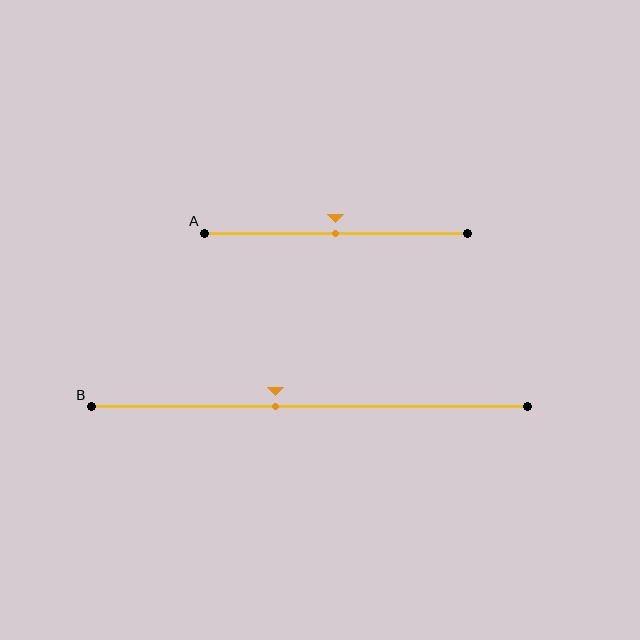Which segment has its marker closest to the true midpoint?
Segment A has its marker closest to the true midpoint.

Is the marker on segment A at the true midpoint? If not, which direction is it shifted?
Yes, the marker on segment A is at the true midpoint.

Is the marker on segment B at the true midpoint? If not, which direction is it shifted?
No, the marker on segment B is shifted to the left by about 8% of the segment length.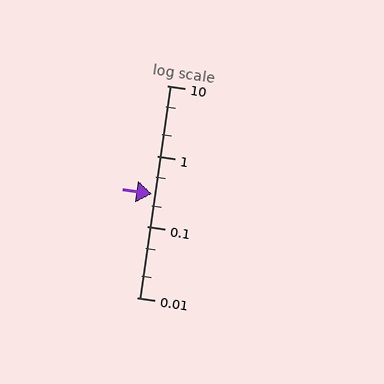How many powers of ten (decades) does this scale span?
The scale spans 3 decades, from 0.01 to 10.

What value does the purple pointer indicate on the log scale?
The pointer indicates approximately 0.29.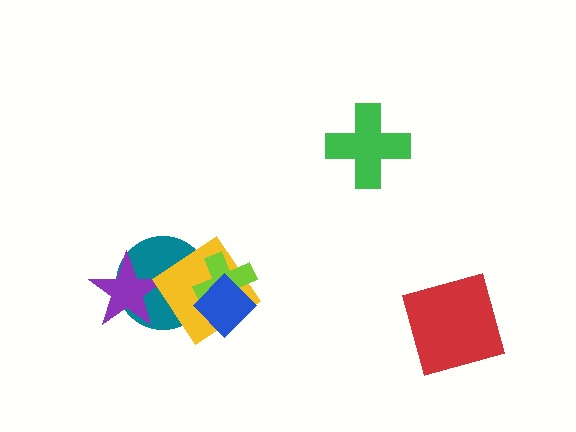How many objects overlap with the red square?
0 objects overlap with the red square.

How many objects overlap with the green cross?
0 objects overlap with the green cross.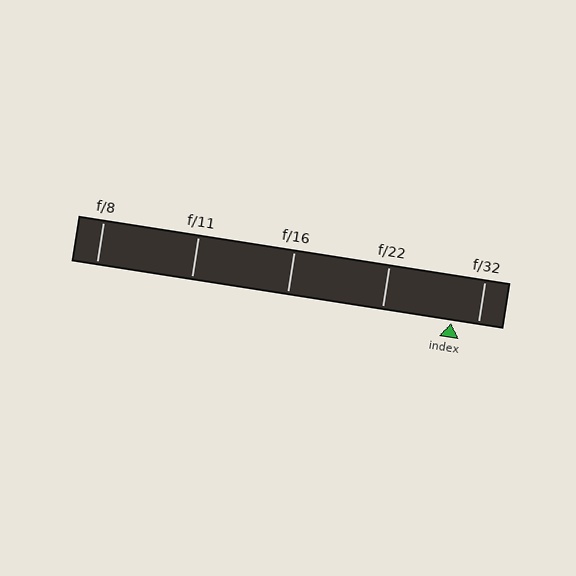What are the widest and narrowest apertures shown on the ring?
The widest aperture shown is f/8 and the narrowest is f/32.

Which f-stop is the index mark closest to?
The index mark is closest to f/32.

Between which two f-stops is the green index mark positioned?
The index mark is between f/22 and f/32.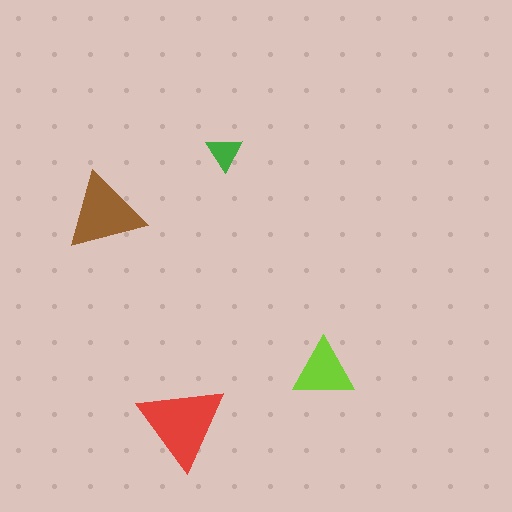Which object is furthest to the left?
The brown triangle is leftmost.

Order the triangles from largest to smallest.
the red one, the brown one, the lime one, the green one.